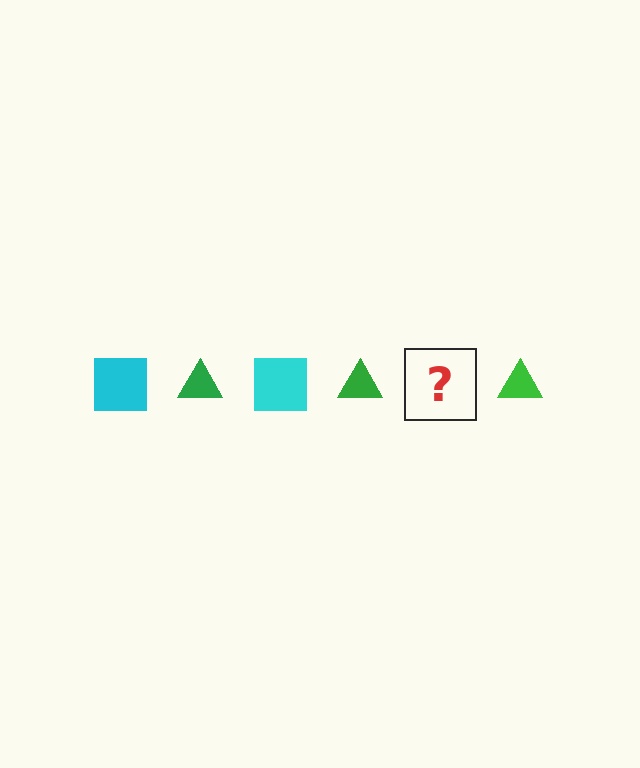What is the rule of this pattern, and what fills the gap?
The rule is that the pattern alternates between cyan square and green triangle. The gap should be filled with a cyan square.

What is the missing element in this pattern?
The missing element is a cyan square.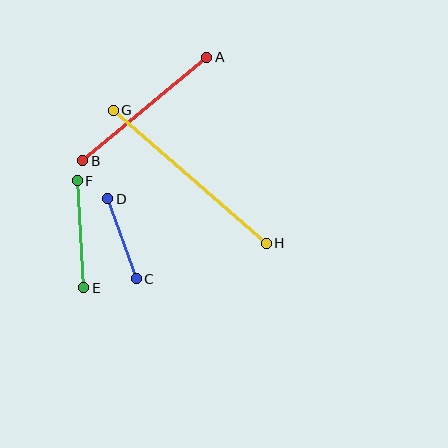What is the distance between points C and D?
The distance is approximately 85 pixels.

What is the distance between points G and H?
The distance is approximately 203 pixels.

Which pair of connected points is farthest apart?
Points G and H are farthest apart.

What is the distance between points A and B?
The distance is approximately 162 pixels.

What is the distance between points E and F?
The distance is approximately 107 pixels.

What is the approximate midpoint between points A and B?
The midpoint is at approximately (145, 109) pixels.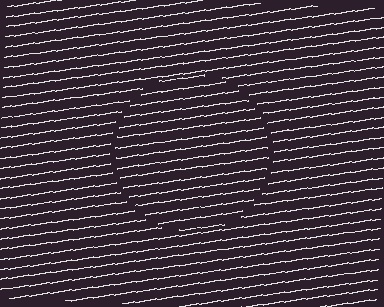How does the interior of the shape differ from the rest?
The interior of the shape contains the same grating, shifted by half a period — the contour is defined by the phase discontinuity where line-ends from the inner and outer gratings abut.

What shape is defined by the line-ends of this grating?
An illusory circle. The interior of the shape contains the same grating, shifted by half a period — the contour is defined by the phase discontinuity where line-ends from the inner and outer gratings abut.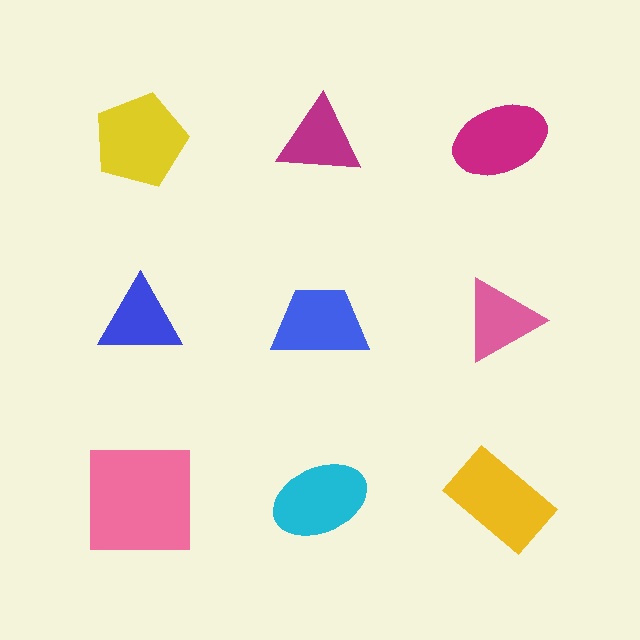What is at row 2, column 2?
A blue trapezoid.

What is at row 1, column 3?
A magenta ellipse.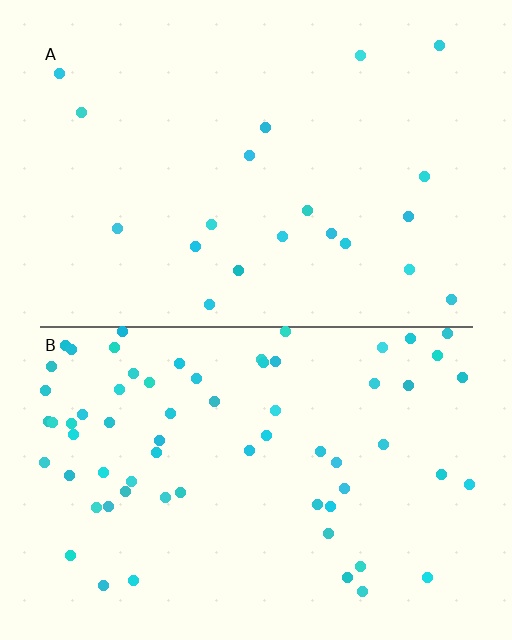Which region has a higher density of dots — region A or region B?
B (the bottom).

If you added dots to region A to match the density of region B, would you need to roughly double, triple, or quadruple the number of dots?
Approximately triple.